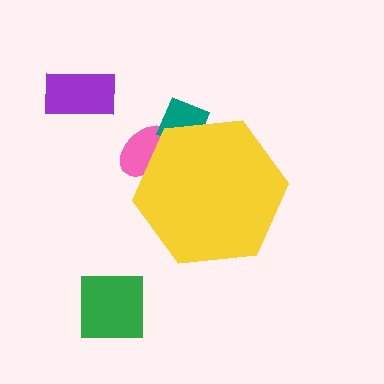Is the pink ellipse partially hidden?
Yes, the pink ellipse is partially hidden behind the yellow hexagon.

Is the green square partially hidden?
No, the green square is fully visible.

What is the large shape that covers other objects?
A yellow hexagon.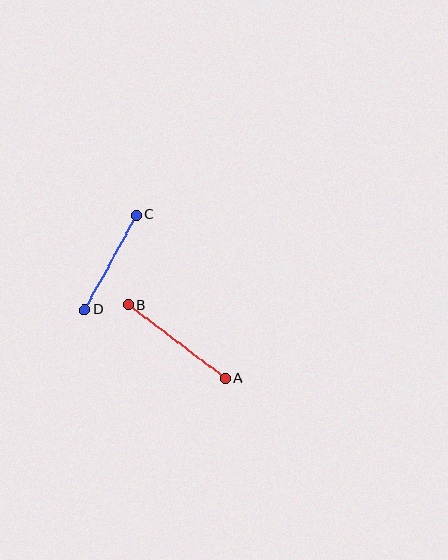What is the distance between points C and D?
The distance is approximately 108 pixels.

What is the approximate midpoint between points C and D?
The midpoint is at approximately (110, 262) pixels.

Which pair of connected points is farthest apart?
Points A and B are farthest apart.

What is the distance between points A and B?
The distance is approximately 122 pixels.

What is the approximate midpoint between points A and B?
The midpoint is at approximately (177, 342) pixels.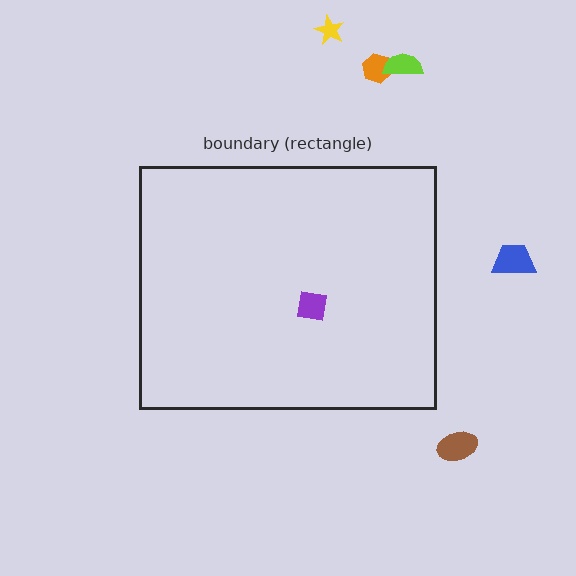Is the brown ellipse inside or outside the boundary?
Outside.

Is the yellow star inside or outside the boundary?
Outside.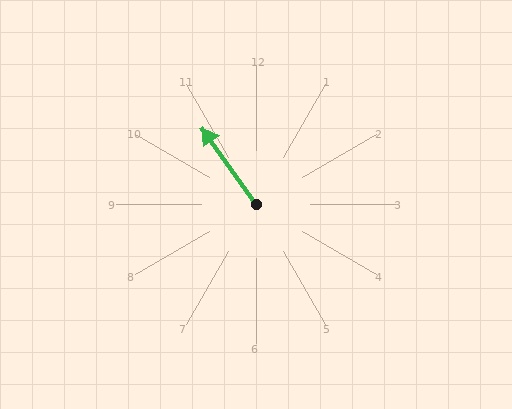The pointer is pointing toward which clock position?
Roughly 11 o'clock.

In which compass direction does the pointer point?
Northwest.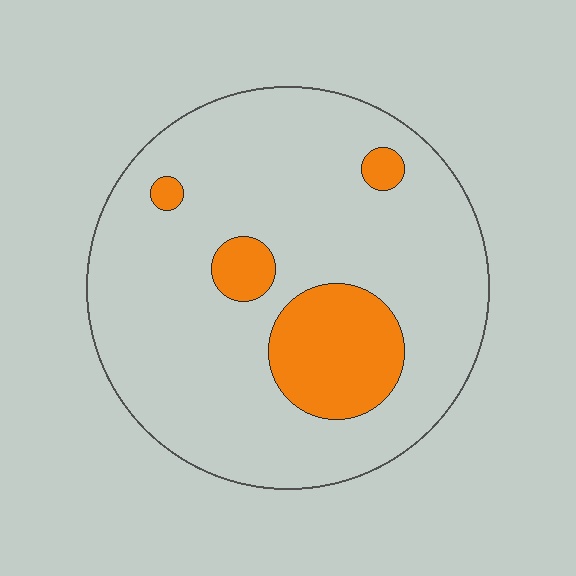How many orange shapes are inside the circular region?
4.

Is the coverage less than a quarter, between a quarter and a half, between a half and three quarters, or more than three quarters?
Less than a quarter.